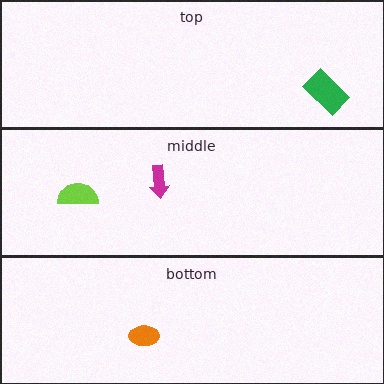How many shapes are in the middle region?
2.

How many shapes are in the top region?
1.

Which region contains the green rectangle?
The top region.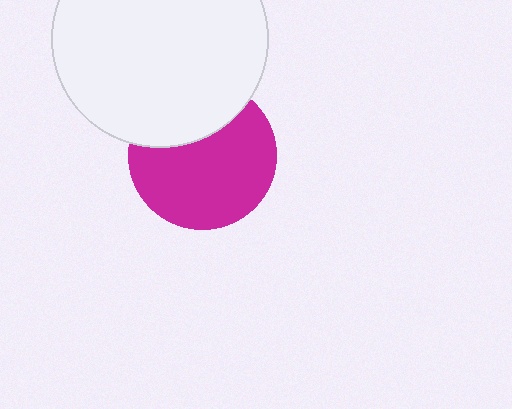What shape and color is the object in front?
The object in front is a white circle.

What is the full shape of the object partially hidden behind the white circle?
The partially hidden object is a magenta circle.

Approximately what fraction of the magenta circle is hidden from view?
Roughly 31% of the magenta circle is hidden behind the white circle.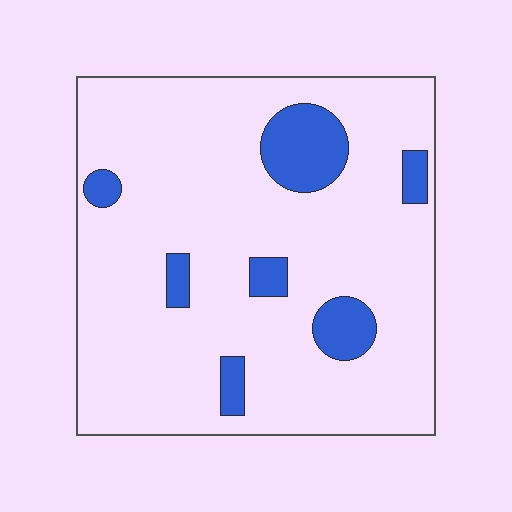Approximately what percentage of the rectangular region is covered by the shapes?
Approximately 15%.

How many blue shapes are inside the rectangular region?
7.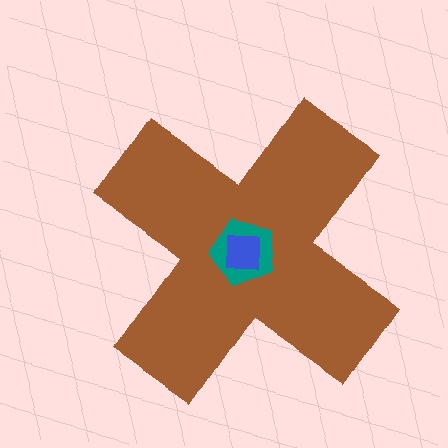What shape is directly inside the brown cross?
The teal pentagon.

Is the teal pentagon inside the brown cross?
Yes.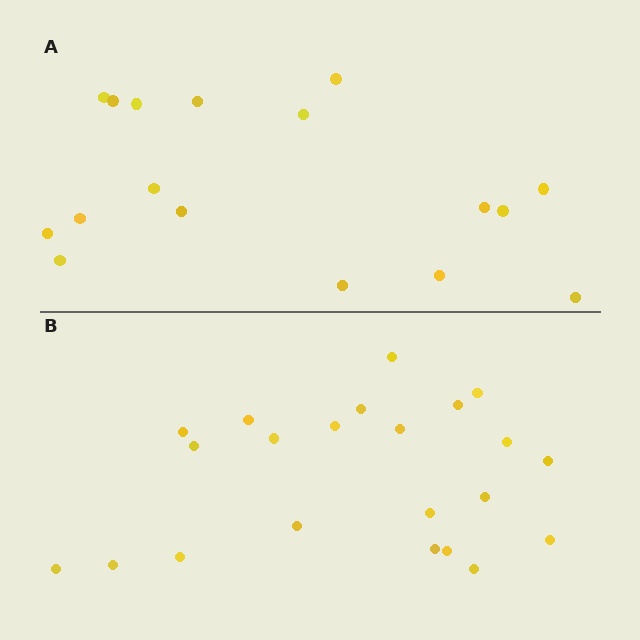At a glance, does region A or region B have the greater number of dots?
Region B (the bottom region) has more dots.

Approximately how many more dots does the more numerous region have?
Region B has about 5 more dots than region A.